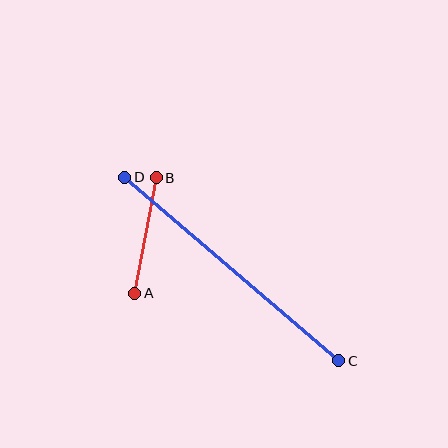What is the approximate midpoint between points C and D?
The midpoint is at approximately (232, 269) pixels.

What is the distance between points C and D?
The distance is approximately 282 pixels.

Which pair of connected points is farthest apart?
Points C and D are farthest apart.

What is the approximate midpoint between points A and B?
The midpoint is at approximately (146, 236) pixels.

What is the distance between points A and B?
The distance is approximately 118 pixels.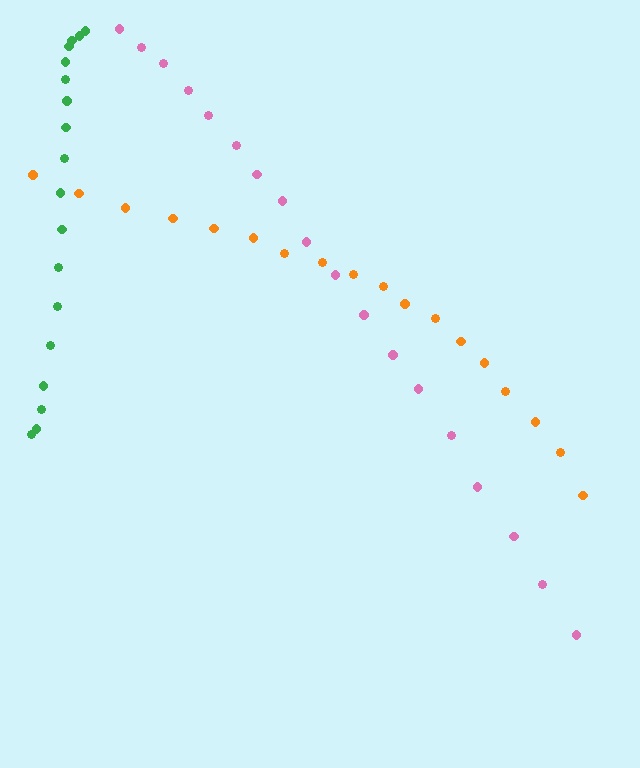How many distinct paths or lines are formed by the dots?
There are 3 distinct paths.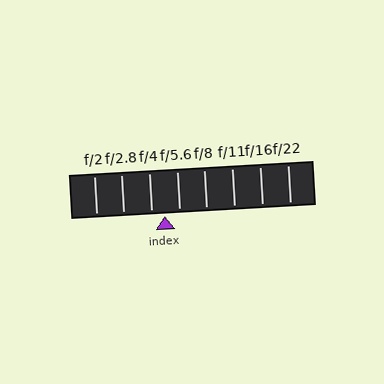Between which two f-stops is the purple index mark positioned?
The index mark is between f/4 and f/5.6.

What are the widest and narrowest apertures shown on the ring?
The widest aperture shown is f/2 and the narrowest is f/22.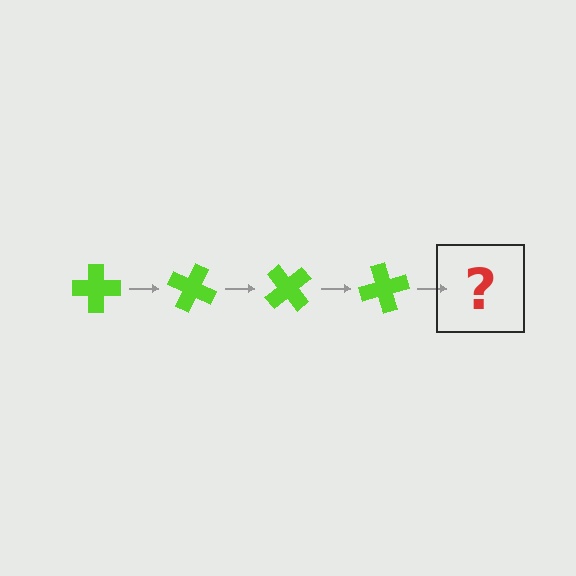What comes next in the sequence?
The next element should be a lime cross rotated 100 degrees.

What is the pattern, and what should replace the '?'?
The pattern is that the cross rotates 25 degrees each step. The '?' should be a lime cross rotated 100 degrees.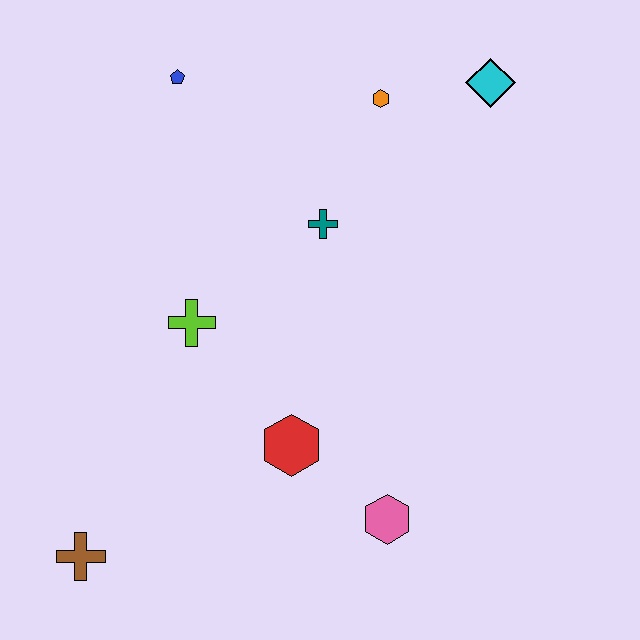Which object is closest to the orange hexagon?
The cyan diamond is closest to the orange hexagon.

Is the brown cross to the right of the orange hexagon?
No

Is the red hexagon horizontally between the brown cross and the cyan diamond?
Yes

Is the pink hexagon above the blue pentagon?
No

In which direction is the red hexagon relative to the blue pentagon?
The red hexagon is below the blue pentagon.